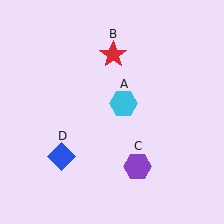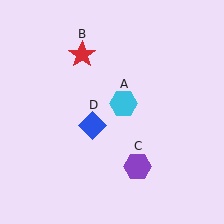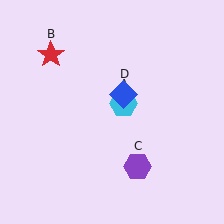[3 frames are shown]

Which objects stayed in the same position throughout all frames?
Cyan hexagon (object A) and purple hexagon (object C) remained stationary.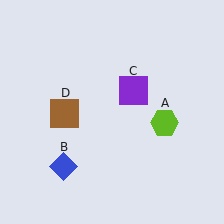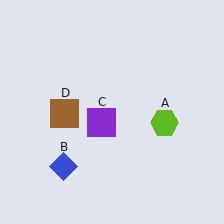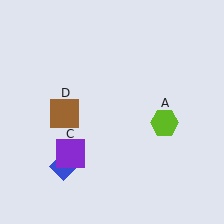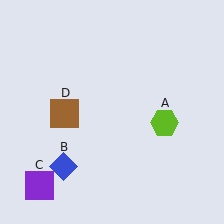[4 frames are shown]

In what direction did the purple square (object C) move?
The purple square (object C) moved down and to the left.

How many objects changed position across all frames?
1 object changed position: purple square (object C).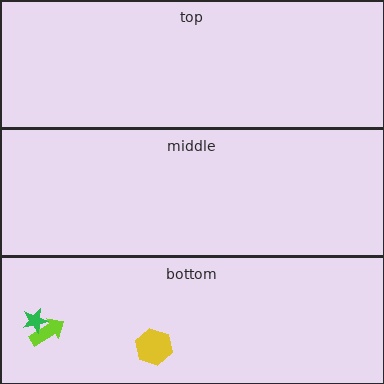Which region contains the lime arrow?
The bottom region.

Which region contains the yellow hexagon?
The bottom region.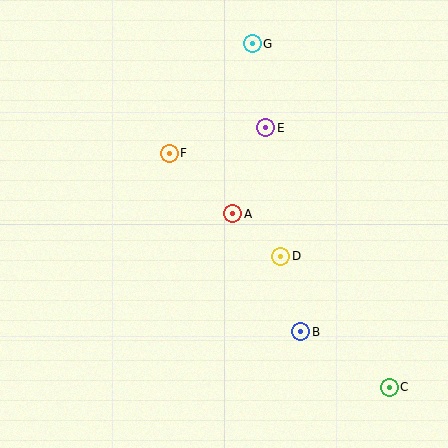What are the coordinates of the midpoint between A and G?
The midpoint between A and G is at (243, 129).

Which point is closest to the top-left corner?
Point F is closest to the top-left corner.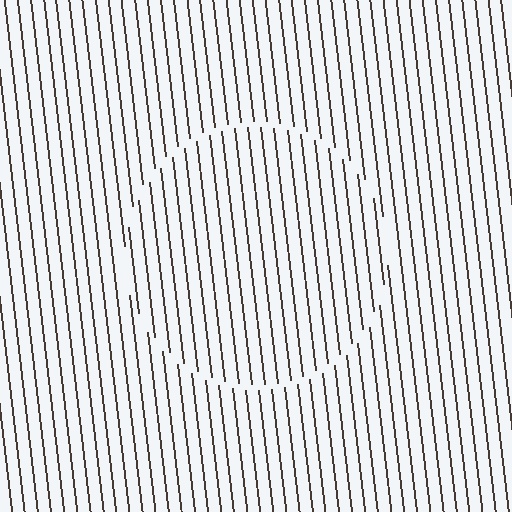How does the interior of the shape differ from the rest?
The interior of the shape contains the same grating, shifted by half a period — the contour is defined by the phase discontinuity where line-ends from the inner and outer gratings abut.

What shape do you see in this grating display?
An illusory circle. The interior of the shape contains the same grating, shifted by half a period — the contour is defined by the phase discontinuity where line-ends from the inner and outer gratings abut.